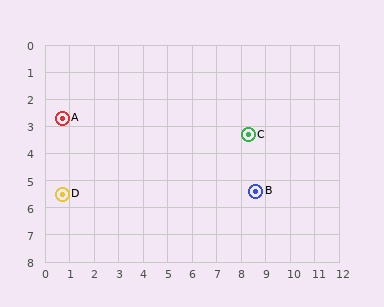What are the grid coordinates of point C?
Point C is at approximately (8.3, 3.3).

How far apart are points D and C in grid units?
Points D and C are about 7.9 grid units apart.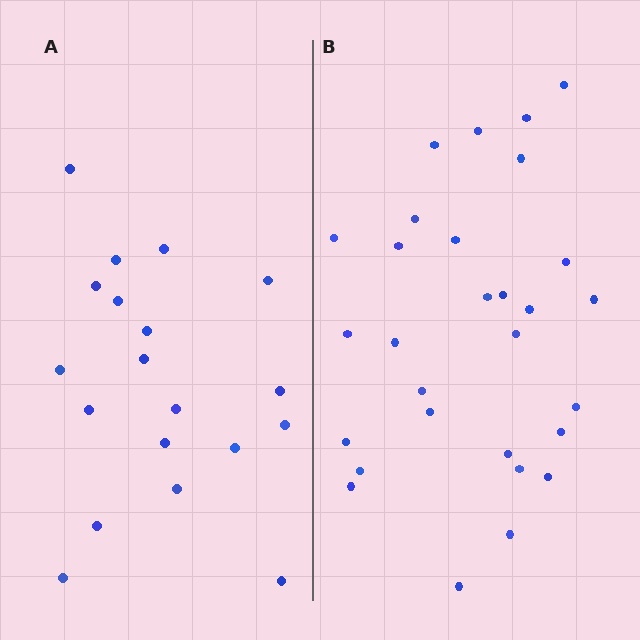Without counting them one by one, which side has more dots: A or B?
Region B (the right region) has more dots.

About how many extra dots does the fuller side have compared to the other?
Region B has roughly 10 or so more dots than region A.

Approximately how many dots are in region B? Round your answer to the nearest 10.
About 30 dots. (The exact count is 29, which rounds to 30.)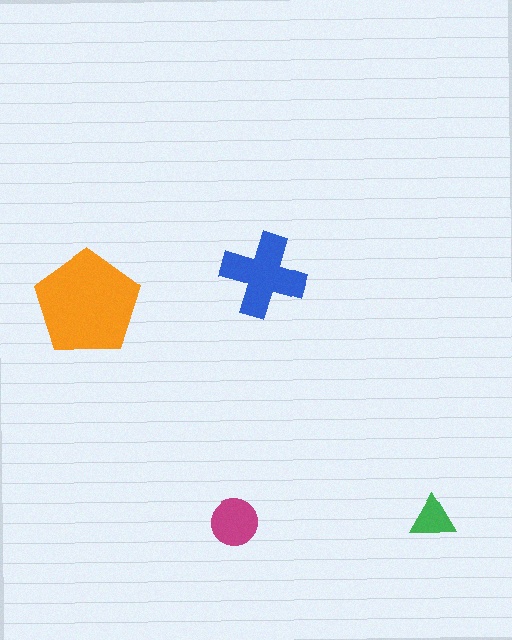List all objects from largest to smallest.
The orange pentagon, the blue cross, the magenta circle, the green triangle.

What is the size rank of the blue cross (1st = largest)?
2nd.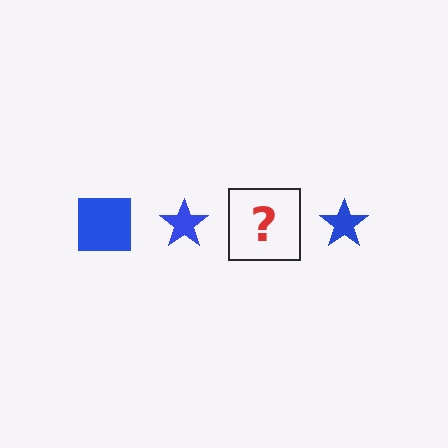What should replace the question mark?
The question mark should be replaced with a blue square.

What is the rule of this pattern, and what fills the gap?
The rule is that the pattern cycles through square, star shapes in blue. The gap should be filled with a blue square.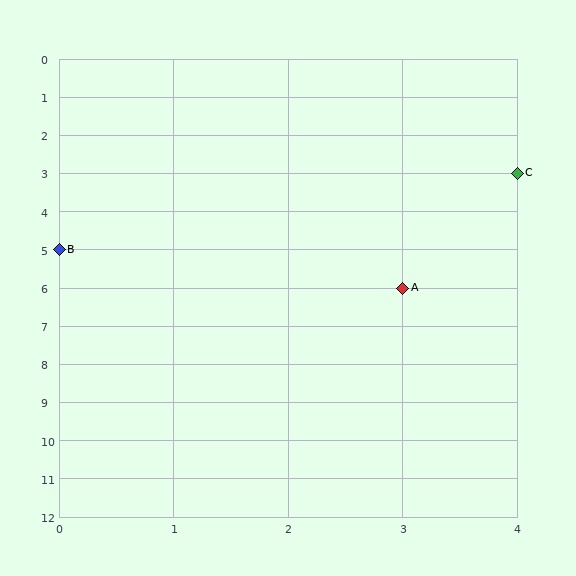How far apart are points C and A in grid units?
Points C and A are 1 column and 3 rows apart (about 3.2 grid units diagonally).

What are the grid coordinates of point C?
Point C is at grid coordinates (4, 3).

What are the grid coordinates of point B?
Point B is at grid coordinates (0, 5).